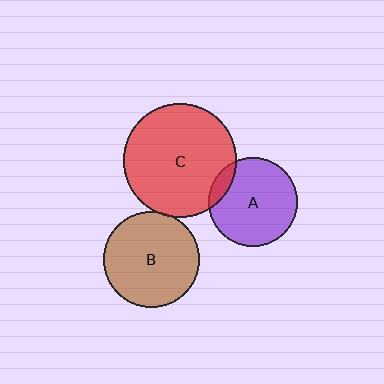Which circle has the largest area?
Circle C (red).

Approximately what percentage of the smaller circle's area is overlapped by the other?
Approximately 5%.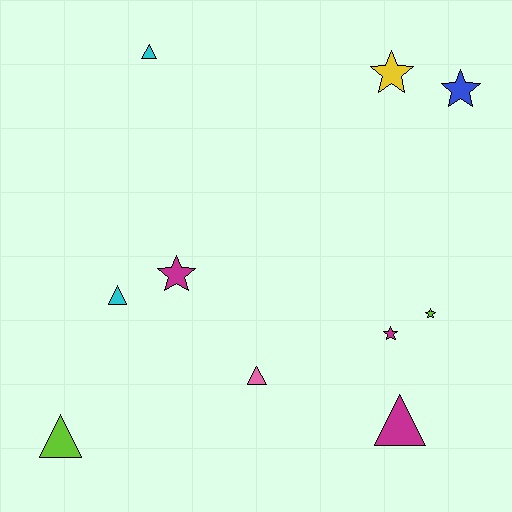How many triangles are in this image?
There are 5 triangles.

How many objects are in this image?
There are 10 objects.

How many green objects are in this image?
There are no green objects.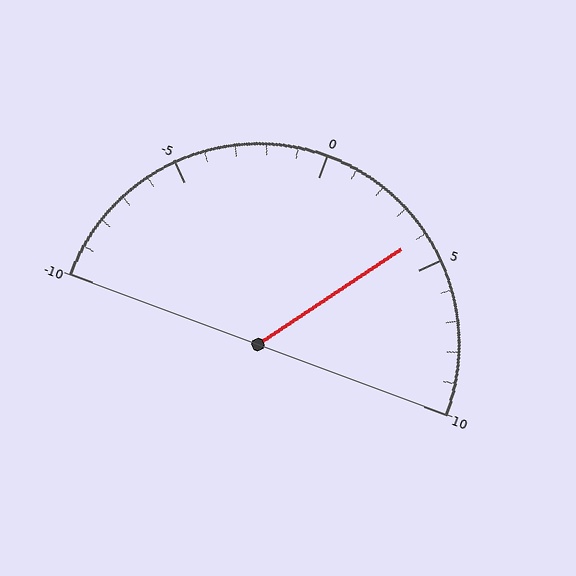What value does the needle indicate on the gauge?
The needle indicates approximately 4.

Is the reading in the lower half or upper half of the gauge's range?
The reading is in the upper half of the range (-10 to 10).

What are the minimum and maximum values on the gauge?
The gauge ranges from -10 to 10.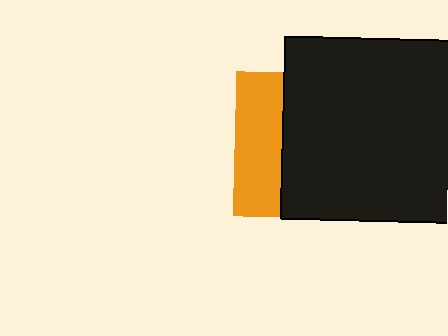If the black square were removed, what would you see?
You would see the complete orange square.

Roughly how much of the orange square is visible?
A small part of it is visible (roughly 33%).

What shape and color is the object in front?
The object in front is a black square.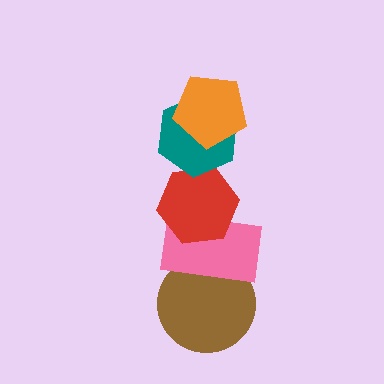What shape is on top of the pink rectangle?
The red hexagon is on top of the pink rectangle.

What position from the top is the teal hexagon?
The teal hexagon is 2nd from the top.